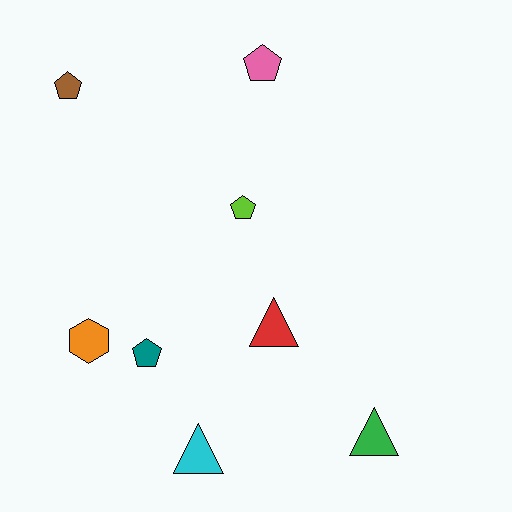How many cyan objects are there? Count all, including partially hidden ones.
There is 1 cyan object.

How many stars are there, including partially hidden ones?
There are no stars.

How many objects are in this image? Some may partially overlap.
There are 8 objects.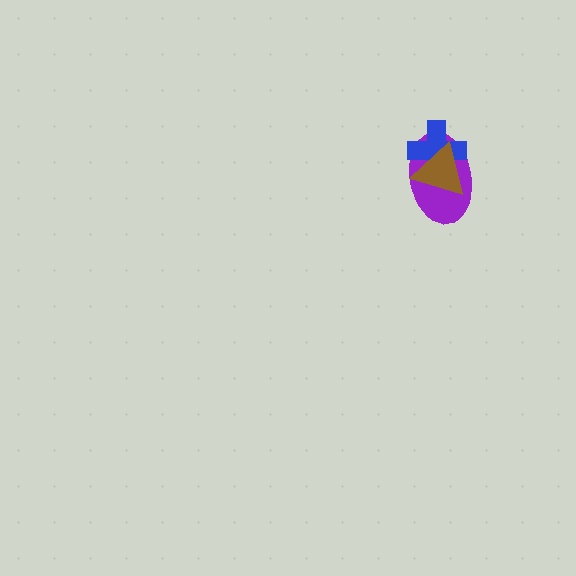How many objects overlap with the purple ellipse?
2 objects overlap with the purple ellipse.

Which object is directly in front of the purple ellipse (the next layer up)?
The blue cross is directly in front of the purple ellipse.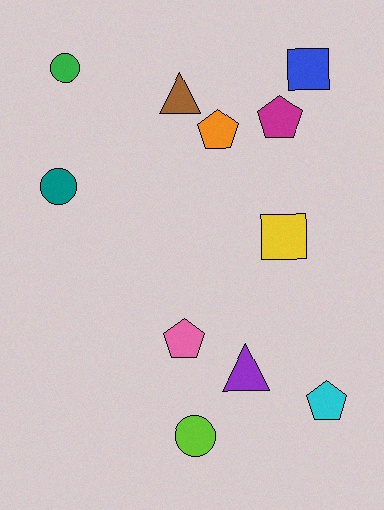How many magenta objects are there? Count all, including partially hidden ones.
There is 1 magenta object.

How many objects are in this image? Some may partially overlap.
There are 11 objects.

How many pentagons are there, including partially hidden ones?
There are 4 pentagons.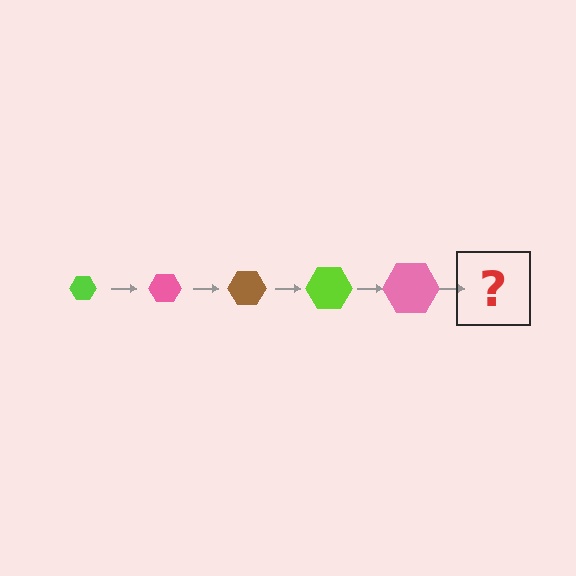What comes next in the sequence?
The next element should be a brown hexagon, larger than the previous one.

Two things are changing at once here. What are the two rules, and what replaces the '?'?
The two rules are that the hexagon grows larger each step and the color cycles through lime, pink, and brown. The '?' should be a brown hexagon, larger than the previous one.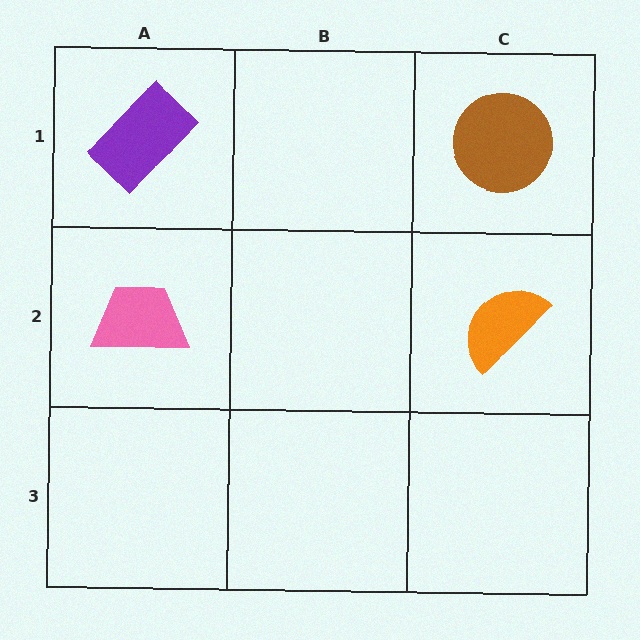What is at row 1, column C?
A brown circle.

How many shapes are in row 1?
2 shapes.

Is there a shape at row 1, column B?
No, that cell is empty.